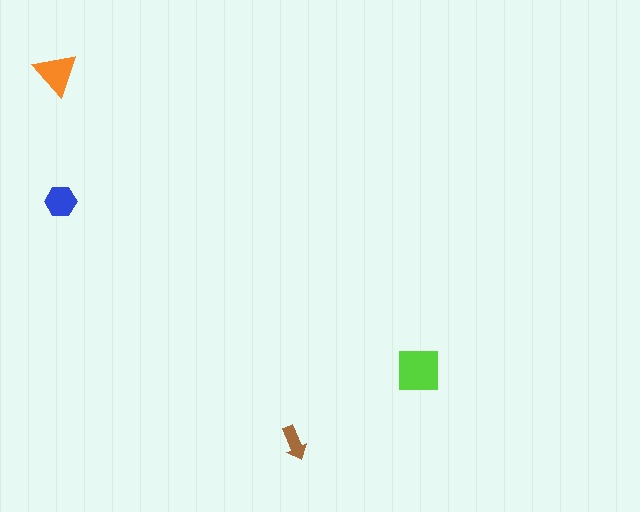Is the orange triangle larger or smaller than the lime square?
Smaller.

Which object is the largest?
The lime square.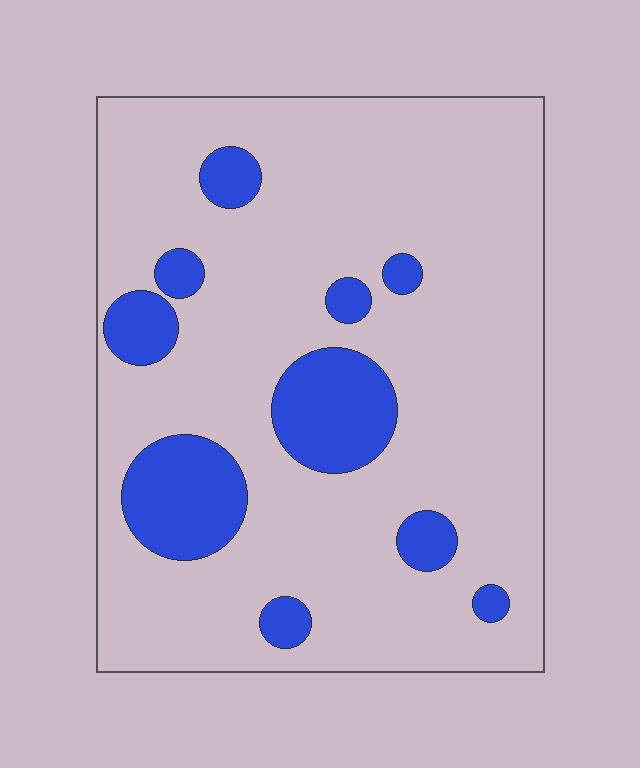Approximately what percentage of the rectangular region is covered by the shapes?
Approximately 15%.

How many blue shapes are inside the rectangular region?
10.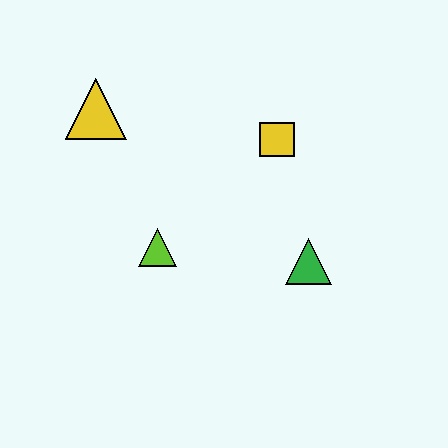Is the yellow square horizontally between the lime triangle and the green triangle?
Yes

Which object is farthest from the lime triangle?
The yellow square is farthest from the lime triangle.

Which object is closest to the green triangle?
The yellow square is closest to the green triangle.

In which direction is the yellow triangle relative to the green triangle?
The yellow triangle is to the left of the green triangle.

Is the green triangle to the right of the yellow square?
Yes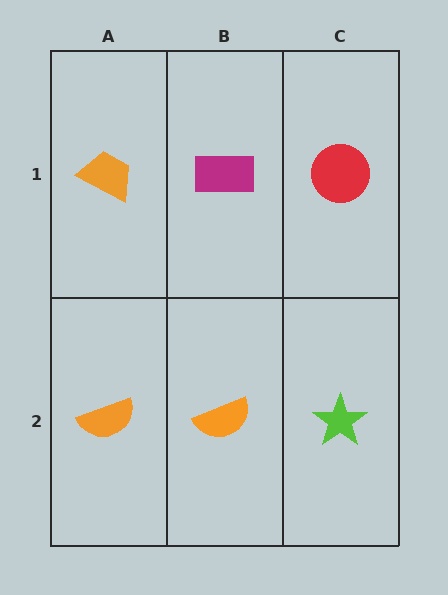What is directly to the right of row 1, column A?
A magenta rectangle.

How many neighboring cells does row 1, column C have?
2.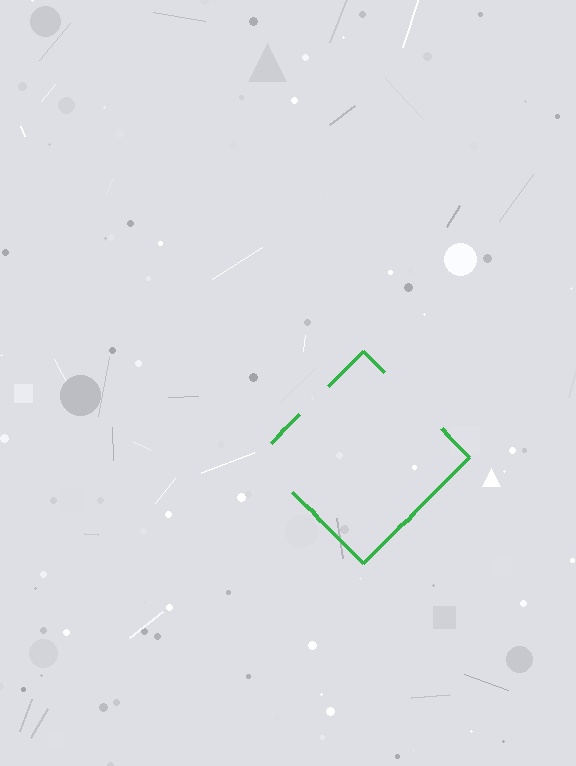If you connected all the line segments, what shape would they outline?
They would outline a diamond.